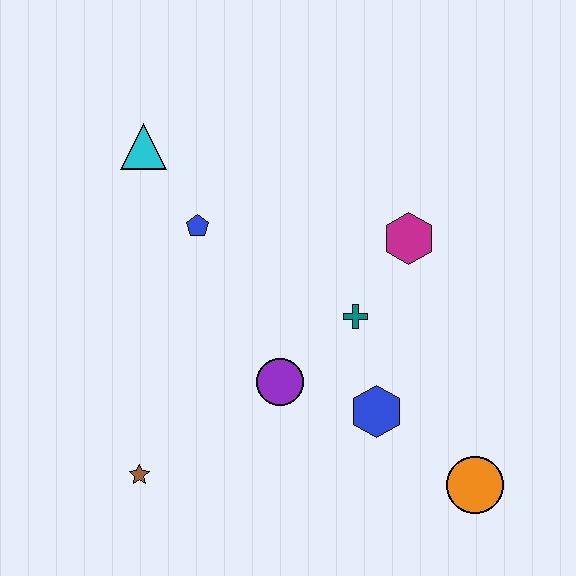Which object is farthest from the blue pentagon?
The orange circle is farthest from the blue pentagon.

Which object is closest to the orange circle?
The blue hexagon is closest to the orange circle.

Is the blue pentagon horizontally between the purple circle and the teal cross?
No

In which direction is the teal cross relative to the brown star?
The teal cross is to the right of the brown star.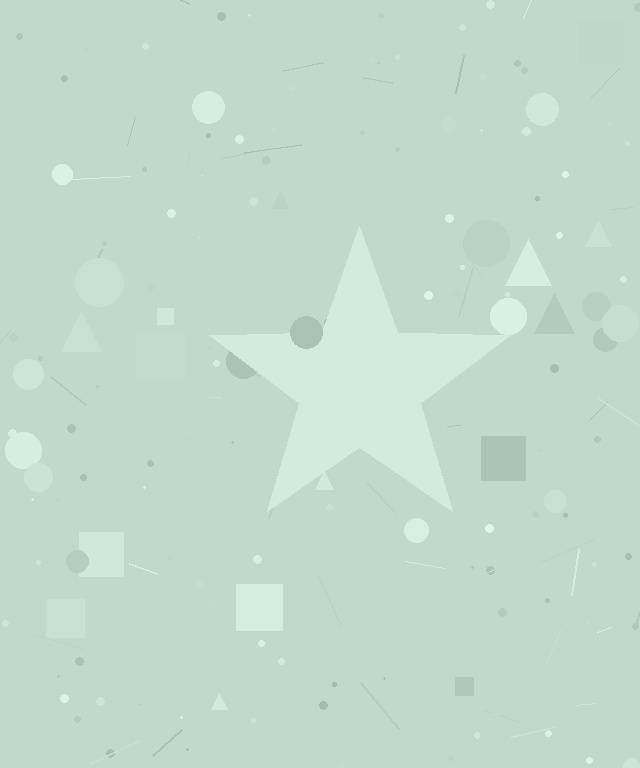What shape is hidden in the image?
A star is hidden in the image.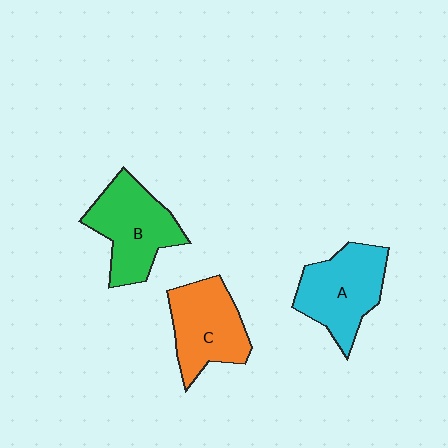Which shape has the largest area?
Shape B (green).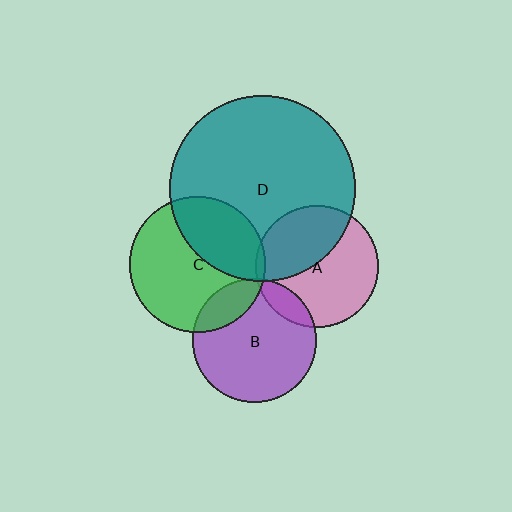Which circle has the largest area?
Circle D (teal).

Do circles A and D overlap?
Yes.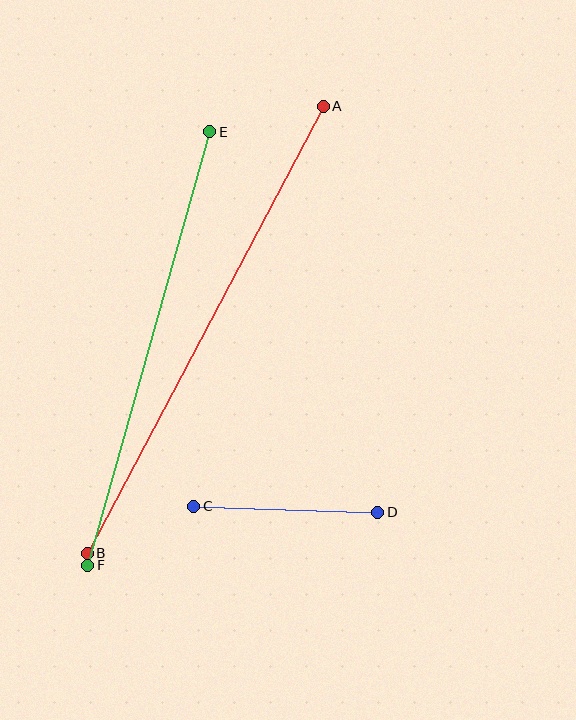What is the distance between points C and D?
The distance is approximately 184 pixels.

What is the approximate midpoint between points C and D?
The midpoint is at approximately (286, 509) pixels.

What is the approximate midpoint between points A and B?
The midpoint is at approximately (205, 330) pixels.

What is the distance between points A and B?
The distance is approximately 505 pixels.